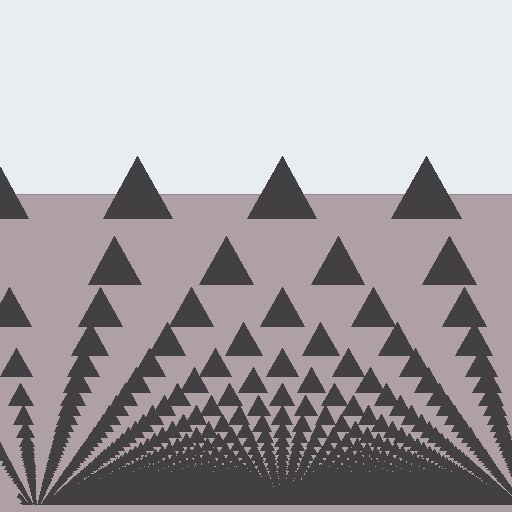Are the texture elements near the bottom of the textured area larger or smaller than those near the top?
Smaller. The gradient is inverted — elements near the bottom are smaller and denser.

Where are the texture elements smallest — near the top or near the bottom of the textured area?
Near the bottom.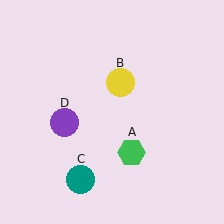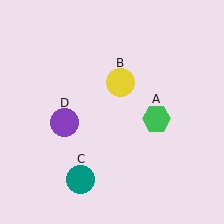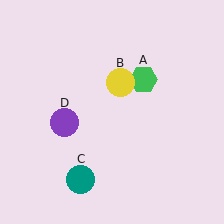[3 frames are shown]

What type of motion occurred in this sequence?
The green hexagon (object A) rotated counterclockwise around the center of the scene.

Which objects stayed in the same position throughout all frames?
Yellow circle (object B) and teal circle (object C) and purple circle (object D) remained stationary.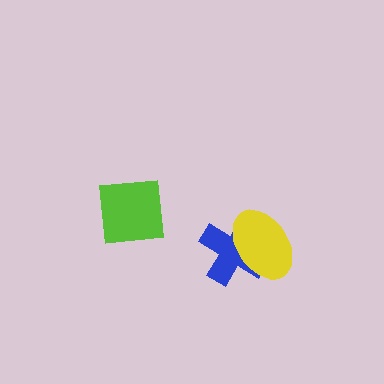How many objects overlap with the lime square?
0 objects overlap with the lime square.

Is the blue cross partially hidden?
Yes, it is partially covered by another shape.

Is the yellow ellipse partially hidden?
No, no other shape covers it.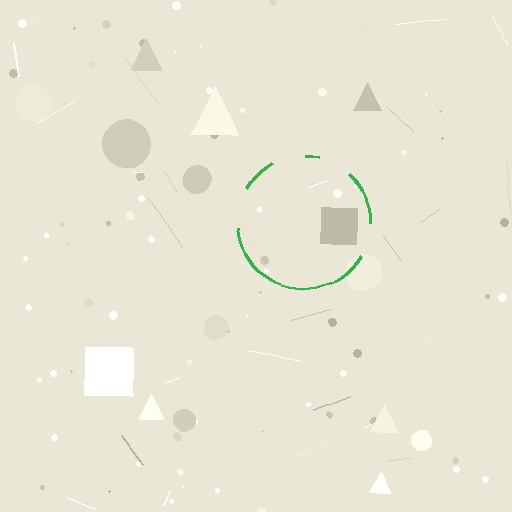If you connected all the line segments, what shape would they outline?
They would outline a circle.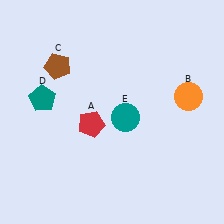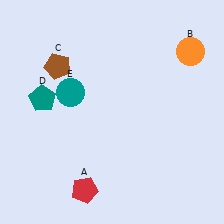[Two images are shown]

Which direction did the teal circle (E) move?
The teal circle (E) moved left.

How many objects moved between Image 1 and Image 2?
3 objects moved between the two images.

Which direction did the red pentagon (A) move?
The red pentagon (A) moved down.